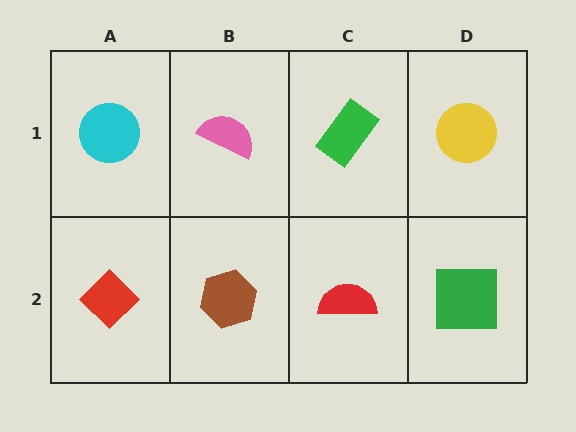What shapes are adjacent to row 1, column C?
A red semicircle (row 2, column C), a pink semicircle (row 1, column B), a yellow circle (row 1, column D).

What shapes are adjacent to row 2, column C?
A green rectangle (row 1, column C), a brown hexagon (row 2, column B), a green square (row 2, column D).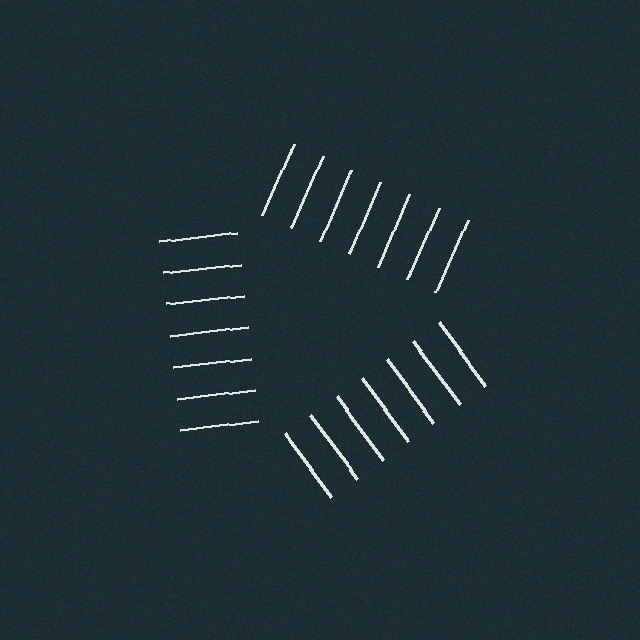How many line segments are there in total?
21 — 7 along each of the 3 edges.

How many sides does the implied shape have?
3 sides — the line-ends trace a triangle.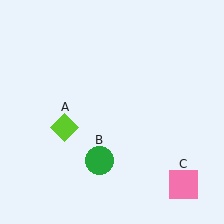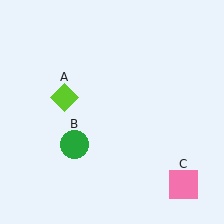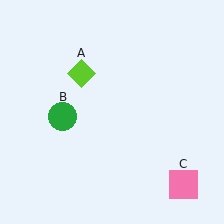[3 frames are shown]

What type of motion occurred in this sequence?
The lime diamond (object A), green circle (object B) rotated clockwise around the center of the scene.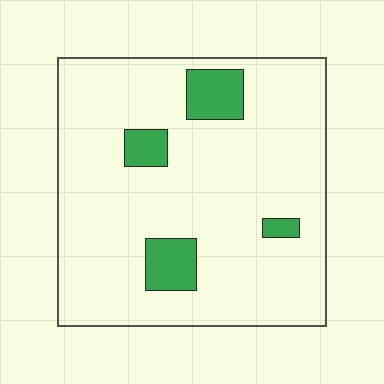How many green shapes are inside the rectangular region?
4.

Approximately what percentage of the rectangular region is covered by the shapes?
Approximately 10%.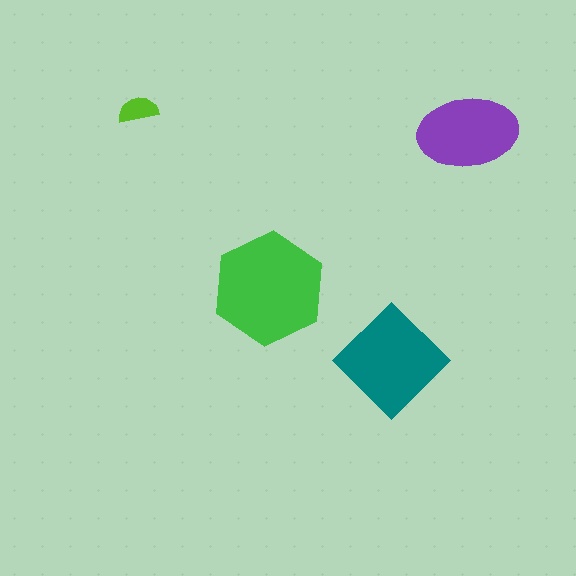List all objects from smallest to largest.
The lime semicircle, the purple ellipse, the teal diamond, the green hexagon.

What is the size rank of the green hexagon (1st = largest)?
1st.